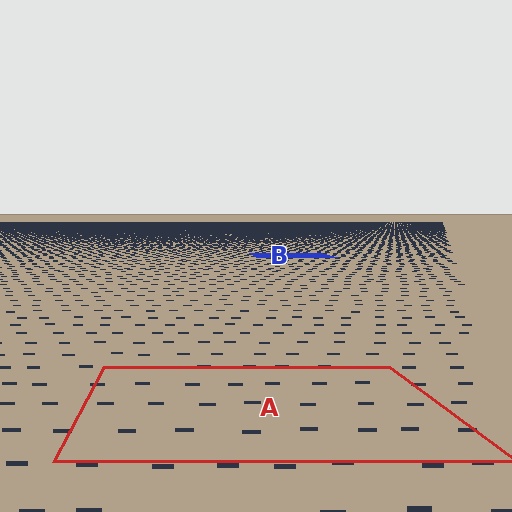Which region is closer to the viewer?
Region A is closer. The texture elements there are larger and more spread out.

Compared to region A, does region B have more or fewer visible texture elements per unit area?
Region B has more texture elements per unit area — they are packed more densely because it is farther away.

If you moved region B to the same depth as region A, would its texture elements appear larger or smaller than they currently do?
They would appear larger. At a closer depth, the same texture elements are projected at a bigger on-screen size.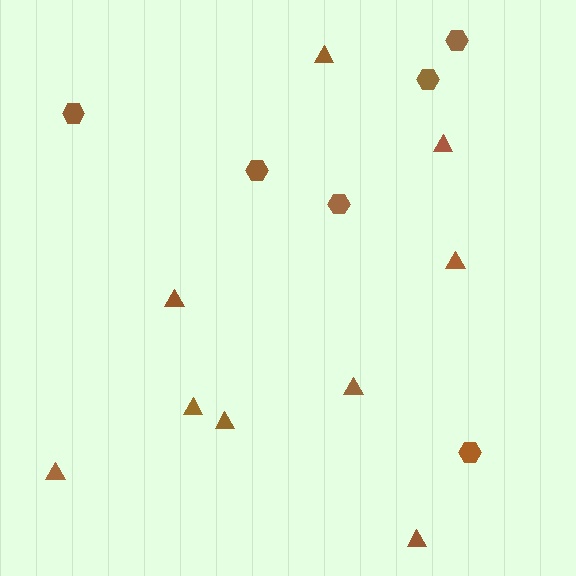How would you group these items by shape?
There are 2 groups: one group of triangles (9) and one group of hexagons (6).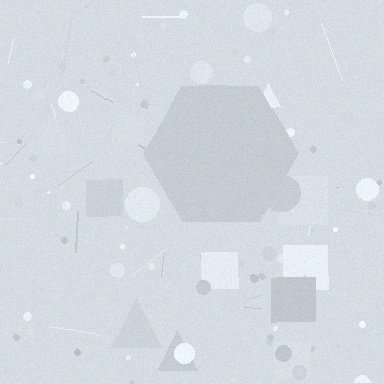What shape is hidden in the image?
A hexagon is hidden in the image.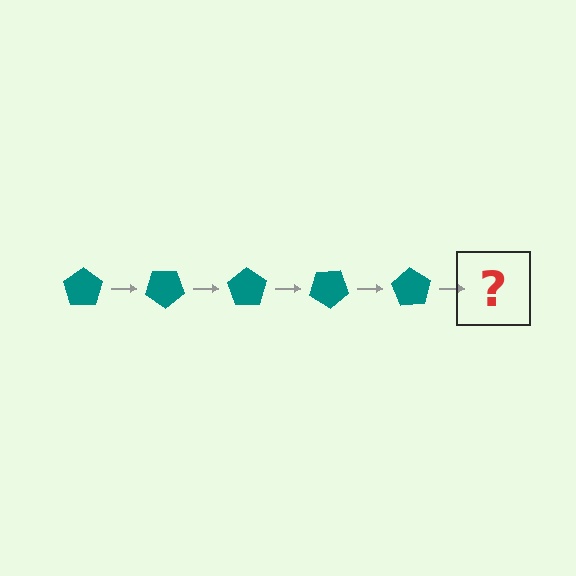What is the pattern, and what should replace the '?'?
The pattern is that the pentagon rotates 35 degrees each step. The '?' should be a teal pentagon rotated 175 degrees.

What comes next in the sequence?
The next element should be a teal pentagon rotated 175 degrees.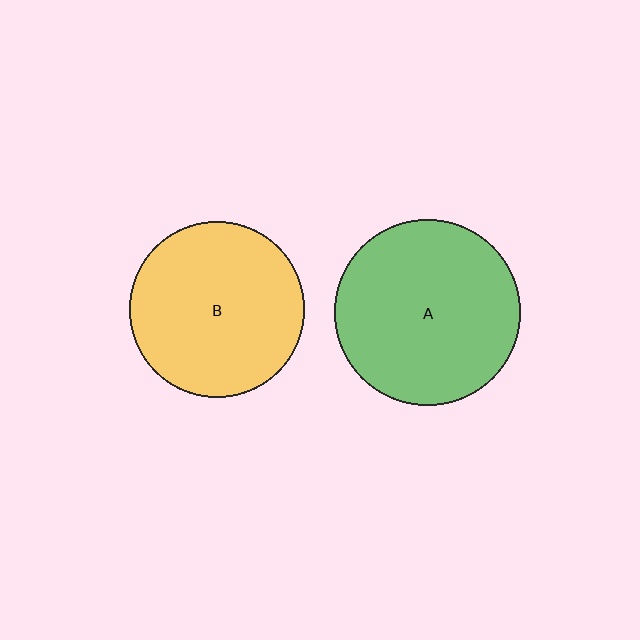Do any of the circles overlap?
No, none of the circles overlap.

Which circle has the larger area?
Circle A (green).